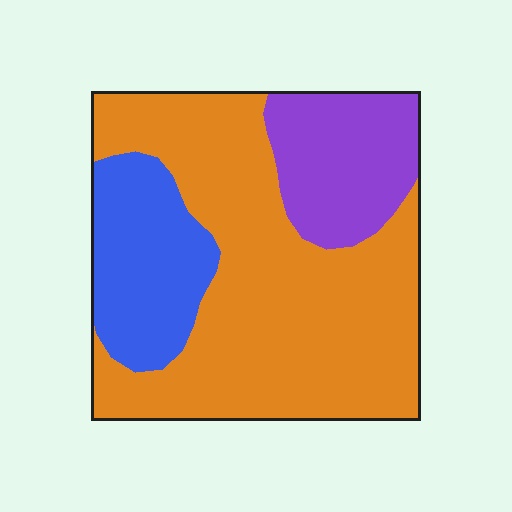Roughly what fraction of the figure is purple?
Purple takes up about one fifth (1/5) of the figure.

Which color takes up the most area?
Orange, at roughly 60%.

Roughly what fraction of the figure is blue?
Blue takes up about one fifth (1/5) of the figure.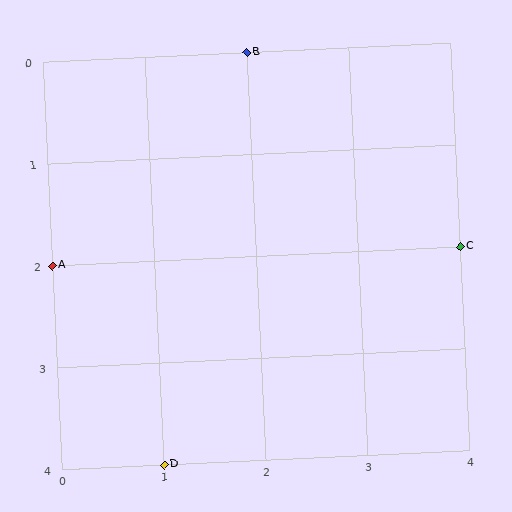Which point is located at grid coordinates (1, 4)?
Point D is at (1, 4).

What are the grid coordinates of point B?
Point B is at grid coordinates (2, 0).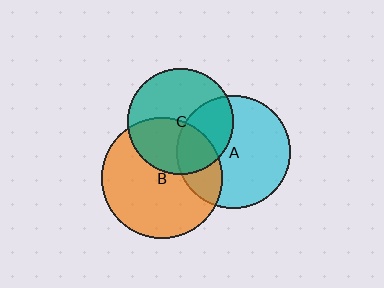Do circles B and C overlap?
Yes.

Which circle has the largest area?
Circle B (orange).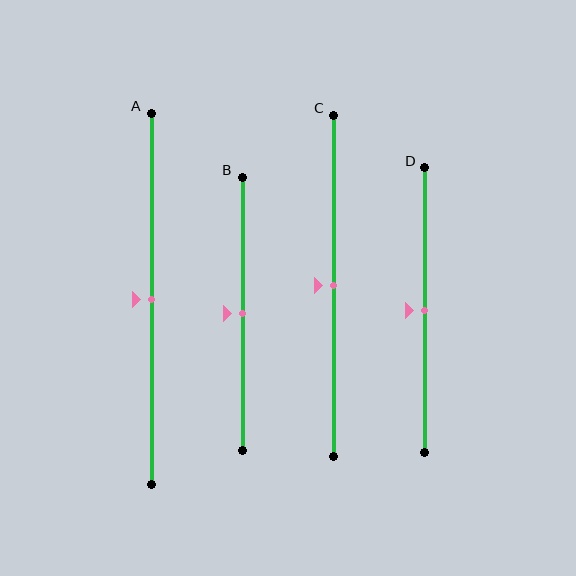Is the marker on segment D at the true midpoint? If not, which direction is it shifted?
Yes, the marker on segment D is at the true midpoint.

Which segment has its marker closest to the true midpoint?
Segment A has its marker closest to the true midpoint.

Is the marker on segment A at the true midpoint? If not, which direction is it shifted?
Yes, the marker on segment A is at the true midpoint.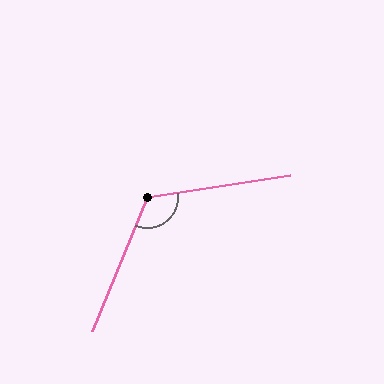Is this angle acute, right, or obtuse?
It is obtuse.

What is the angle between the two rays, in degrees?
Approximately 121 degrees.